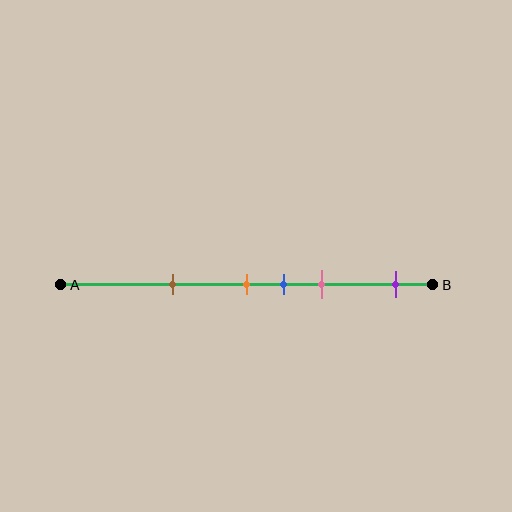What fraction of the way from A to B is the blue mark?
The blue mark is approximately 60% (0.6) of the way from A to B.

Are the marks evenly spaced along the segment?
No, the marks are not evenly spaced.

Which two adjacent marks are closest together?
The orange and blue marks are the closest adjacent pair.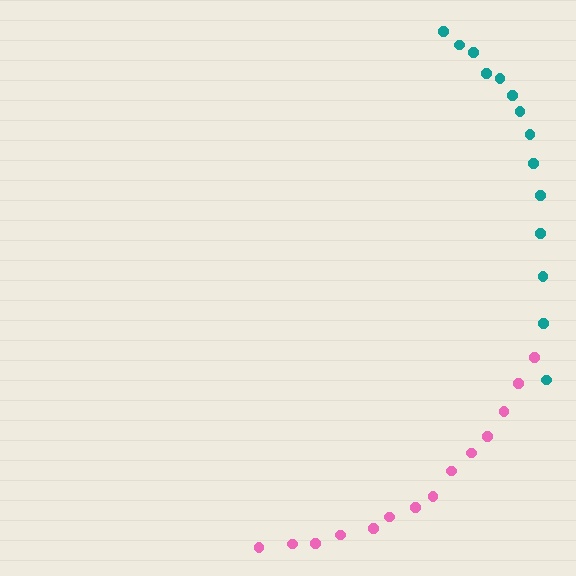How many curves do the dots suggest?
There are 2 distinct paths.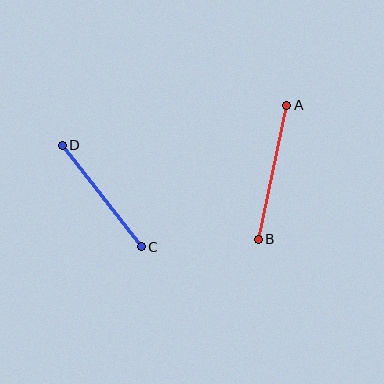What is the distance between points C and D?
The distance is approximately 129 pixels.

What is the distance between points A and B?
The distance is approximately 137 pixels.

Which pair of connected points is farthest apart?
Points A and B are farthest apart.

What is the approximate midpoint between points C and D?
The midpoint is at approximately (102, 196) pixels.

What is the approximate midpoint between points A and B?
The midpoint is at approximately (272, 172) pixels.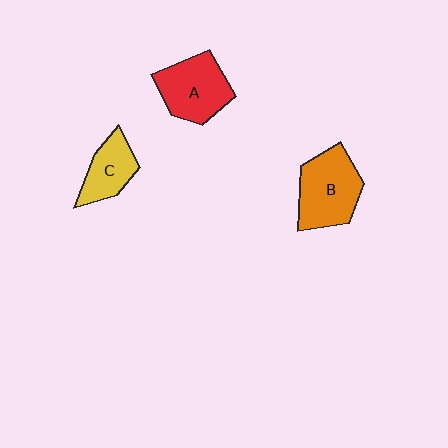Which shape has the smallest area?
Shape C (yellow).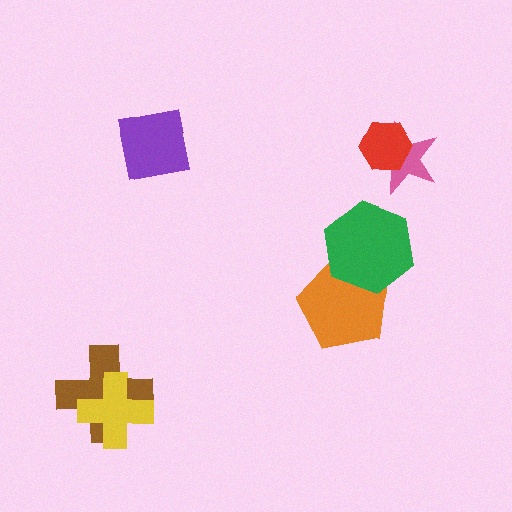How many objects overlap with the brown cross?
1 object overlaps with the brown cross.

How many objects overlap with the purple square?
0 objects overlap with the purple square.